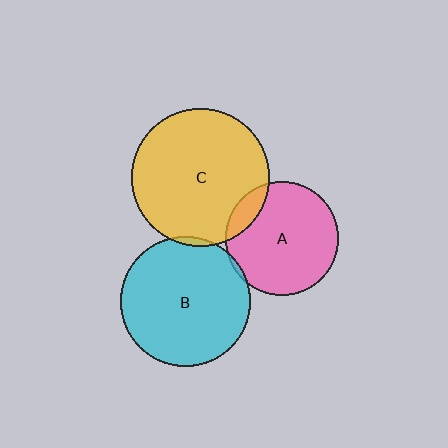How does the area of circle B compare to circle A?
Approximately 1.3 times.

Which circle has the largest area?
Circle C (yellow).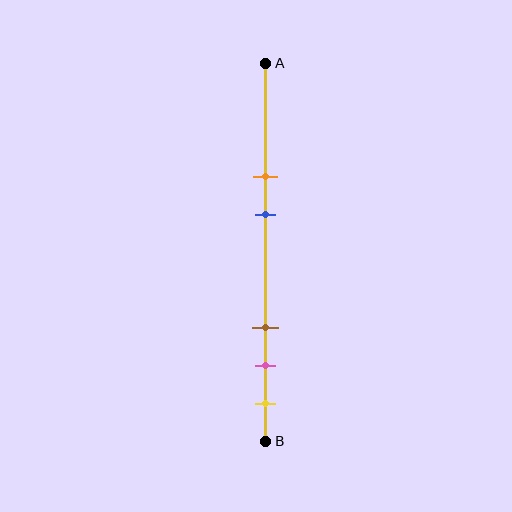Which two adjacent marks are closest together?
The pink and yellow marks are the closest adjacent pair.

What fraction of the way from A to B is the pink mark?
The pink mark is approximately 80% (0.8) of the way from A to B.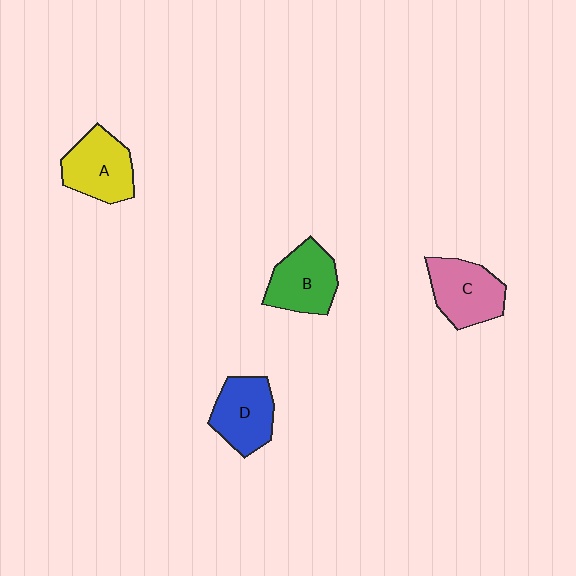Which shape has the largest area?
Shape C (pink).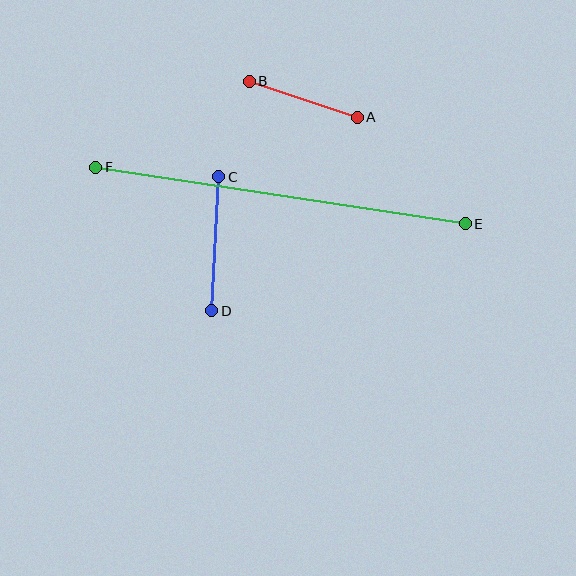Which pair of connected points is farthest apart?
Points E and F are farthest apart.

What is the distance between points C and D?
The distance is approximately 134 pixels.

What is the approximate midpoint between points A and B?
The midpoint is at approximately (303, 99) pixels.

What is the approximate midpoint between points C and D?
The midpoint is at approximately (215, 244) pixels.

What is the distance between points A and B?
The distance is approximately 114 pixels.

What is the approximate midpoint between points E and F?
The midpoint is at approximately (280, 196) pixels.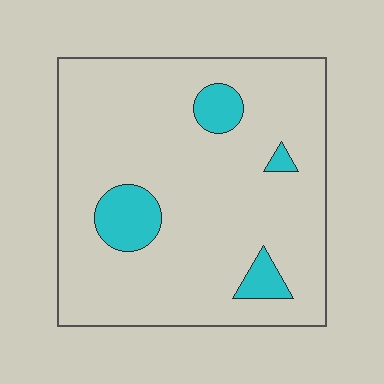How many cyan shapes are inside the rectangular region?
4.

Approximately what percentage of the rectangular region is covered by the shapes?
Approximately 10%.